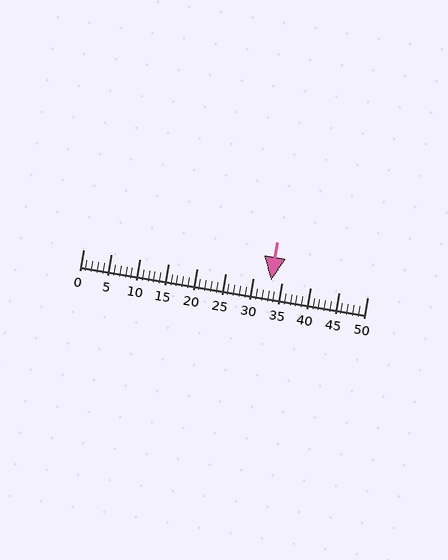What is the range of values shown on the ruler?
The ruler shows values from 0 to 50.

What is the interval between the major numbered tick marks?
The major tick marks are spaced 5 units apart.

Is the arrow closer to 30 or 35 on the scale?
The arrow is closer to 35.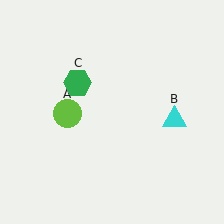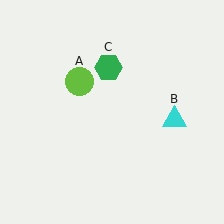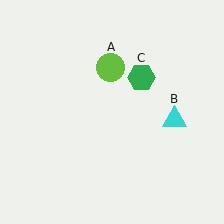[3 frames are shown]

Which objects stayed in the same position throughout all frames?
Cyan triangle (object B) remained stationary.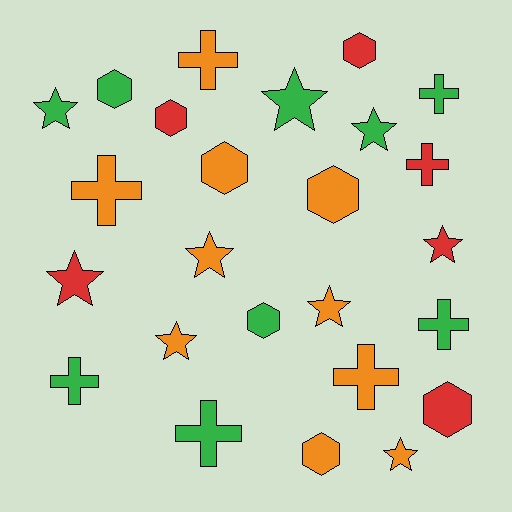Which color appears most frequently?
Orange, with 10 objects.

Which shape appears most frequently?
Star, with 9 objects.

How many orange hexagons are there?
There are 3 orange hexagons.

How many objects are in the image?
There are 25 objects.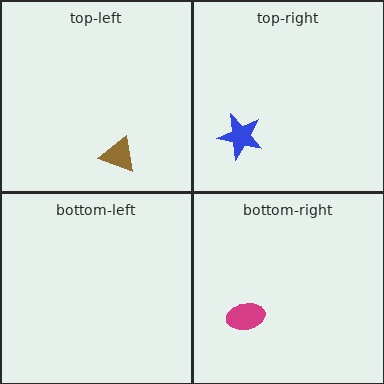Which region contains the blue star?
The top-right region.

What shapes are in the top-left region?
The brown triangle.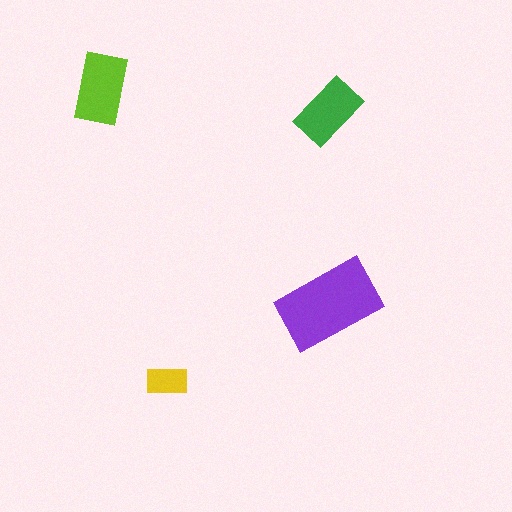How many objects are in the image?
There are 4 objects in the image.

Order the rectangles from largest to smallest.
the purple one, the lime one, the green one, the yellow one.